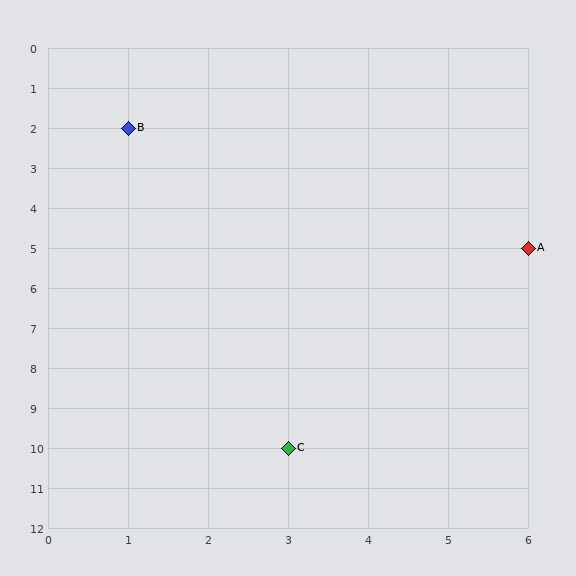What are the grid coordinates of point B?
Point B is at grid coordinates (1, 2).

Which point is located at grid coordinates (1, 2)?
Point B is at (1, 2).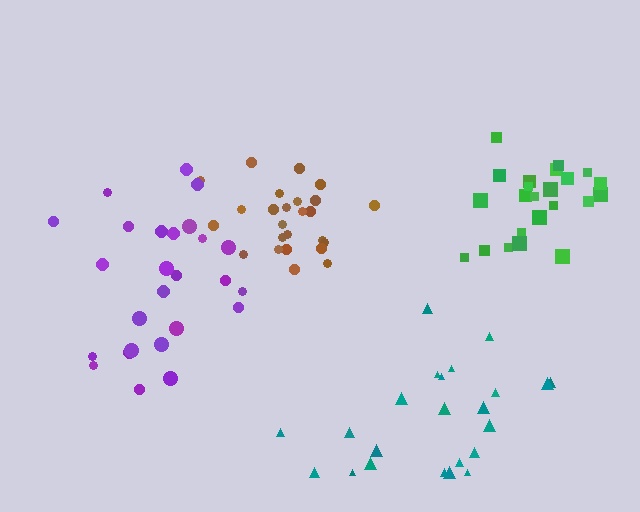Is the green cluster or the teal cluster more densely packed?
Green.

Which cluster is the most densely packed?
Green.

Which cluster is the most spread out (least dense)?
Teal.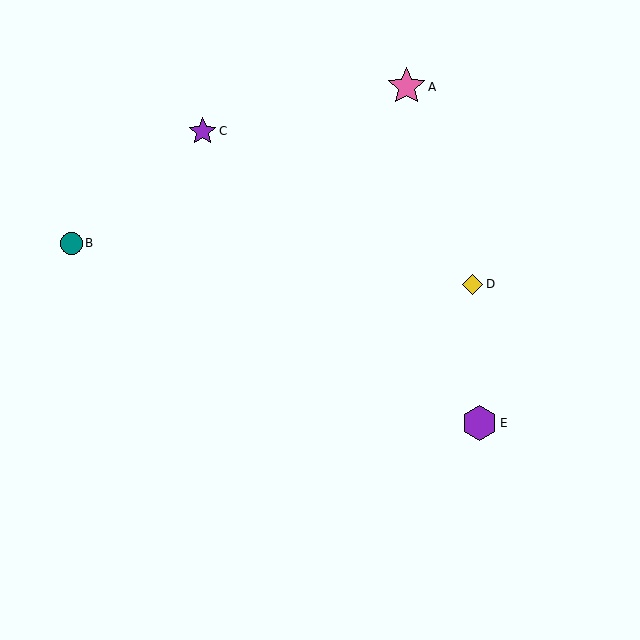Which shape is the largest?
The pink star (labeled A) is the largest.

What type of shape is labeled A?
Shape A is a pink star.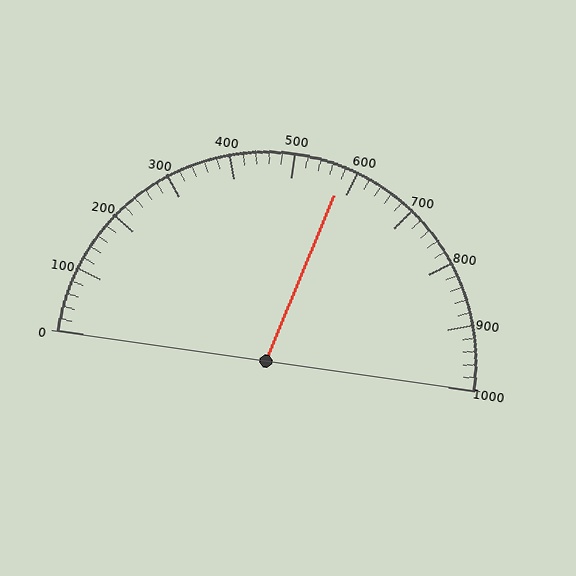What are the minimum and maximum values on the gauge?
The gauge ranges from 0 to 1000.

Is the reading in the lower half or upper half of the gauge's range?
The reading is in the upper half of the range (0 to 1000).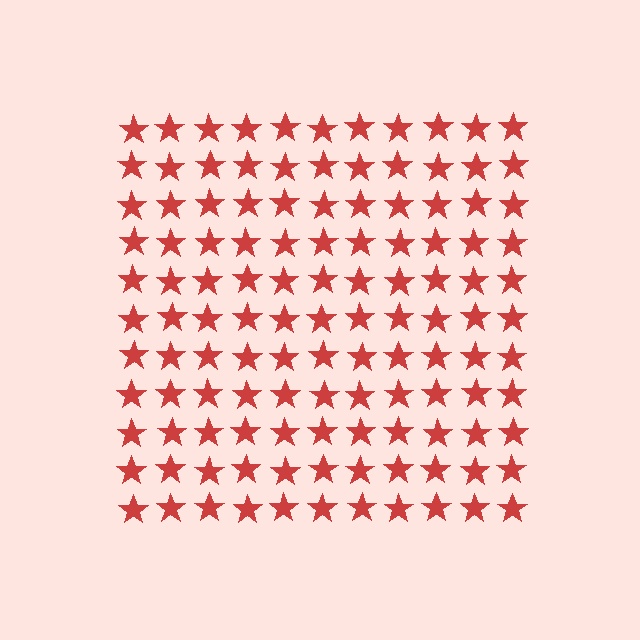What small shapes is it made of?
It is made of small stars.